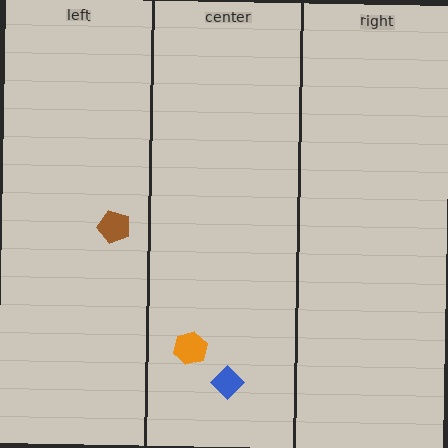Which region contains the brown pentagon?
The left region.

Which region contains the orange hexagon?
The center region.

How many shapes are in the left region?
1.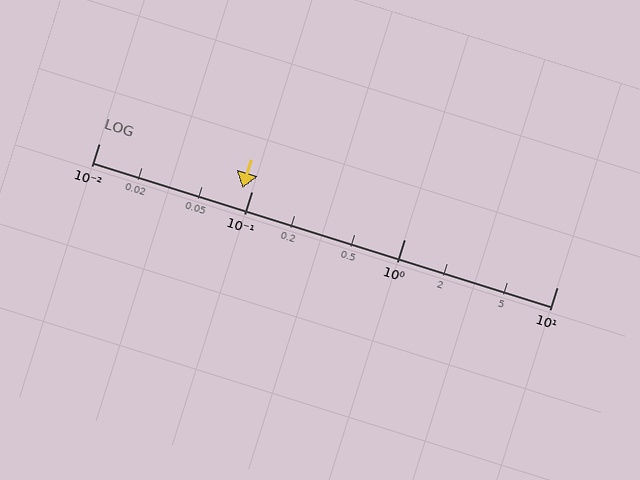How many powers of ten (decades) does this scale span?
The scale spans 3 decades, from 0.01 to 10.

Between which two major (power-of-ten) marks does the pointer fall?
The pointer is between 0.01 and 0.1.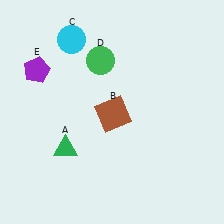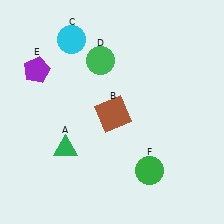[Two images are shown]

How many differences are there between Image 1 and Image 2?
There is 1 difference between the two images.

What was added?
A green circle (F) was added in Image 2.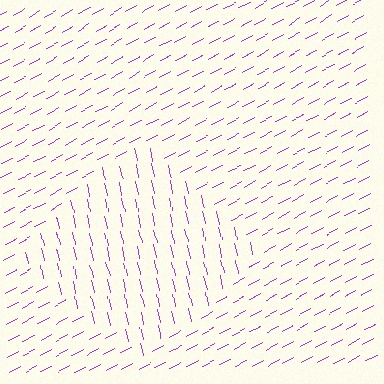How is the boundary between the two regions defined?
The boundary is defined purely by a change in line orientation (approximately 74 degrees difference). All lines are the same color and thickness.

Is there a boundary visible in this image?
Yes, there is a texture boundary formed by a change in line orientation.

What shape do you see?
I see a diamond.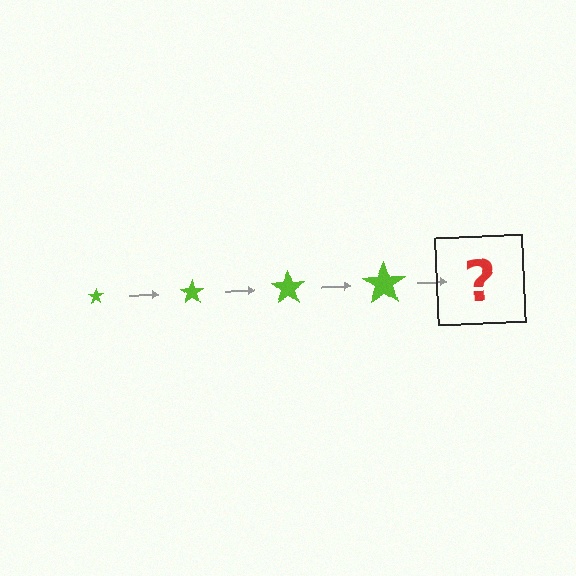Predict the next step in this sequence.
The next step is a lime star, larger than the previous one.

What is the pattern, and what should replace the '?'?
The pattern is that the star gets progressively larger each step. The '?' should be a lime star, larger than the previous one.